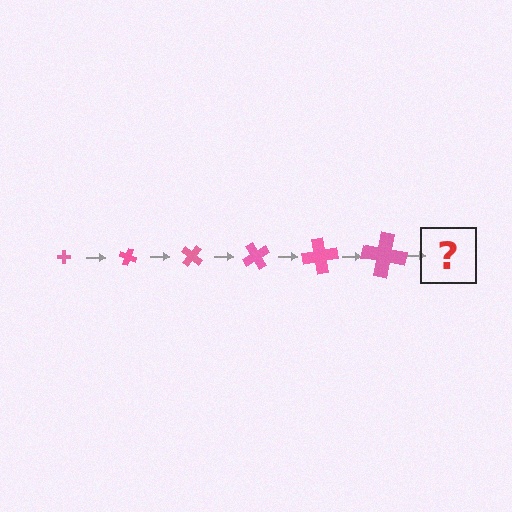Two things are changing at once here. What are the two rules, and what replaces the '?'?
The two rules are that the cross grows larger each step and it rotates 20 degrees each step. The '?' should be a cross, larger than the previous one and rotated 120 degrees from the start.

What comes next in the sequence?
The next element should be a cross, larger than the previous one and rotated 120 degrees from the start.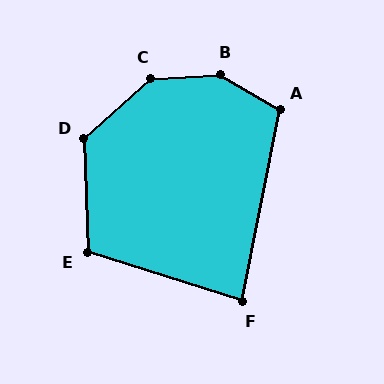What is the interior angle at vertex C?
Approximately 141 degrees (obtuse).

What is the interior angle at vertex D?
Approximately 130 degrees (obtuse).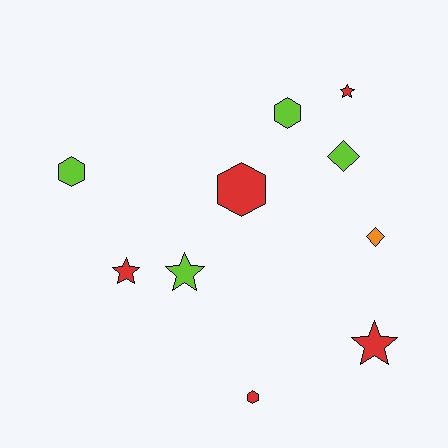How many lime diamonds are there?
There is 1 lime diamond.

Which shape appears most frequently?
Hexagon, with 4 objects.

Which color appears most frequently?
Red, with 5 objects.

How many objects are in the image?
There are 10 objects.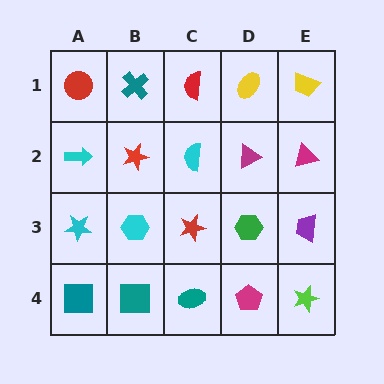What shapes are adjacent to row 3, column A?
A cyan arrow (row 2, column A), a teal square (row 4, column A), a cyan hexagon (row 3, column B).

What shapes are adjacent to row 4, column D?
A green hexagon (row 3, column D), a teal ellipse (row 4, column C), a lime star (row 4, column E).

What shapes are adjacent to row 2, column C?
A red semicircle (row 1, column C), a red star (row 3, column C), a red star (row 2, column B), a magenta triangle (row 2, column D).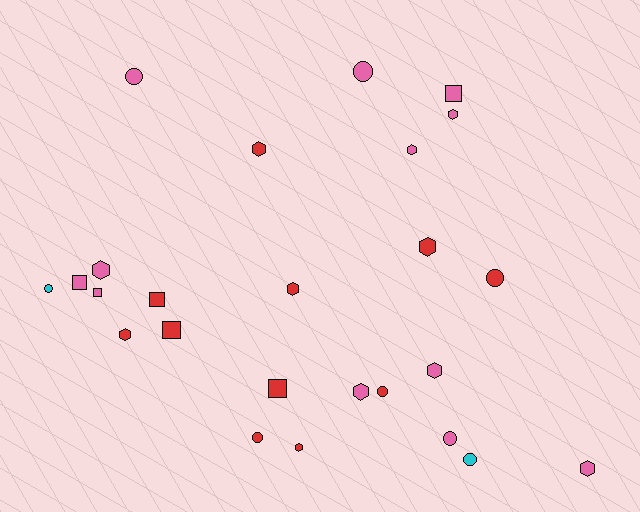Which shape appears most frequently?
Hexagon, with 11 objects.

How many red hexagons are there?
There are 5 red hexagons.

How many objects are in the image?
There are 25 objects.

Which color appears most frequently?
Pink, with 12 objects.